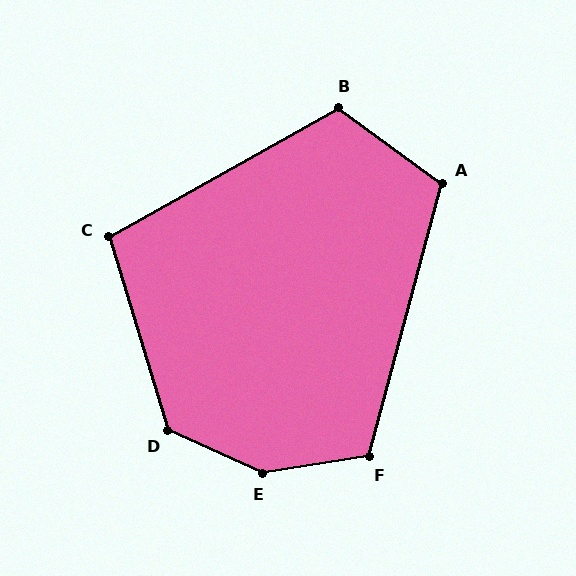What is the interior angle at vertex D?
Approximately 131 degrees (obtuse).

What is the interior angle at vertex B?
Approximately 115 degrees (obtuse).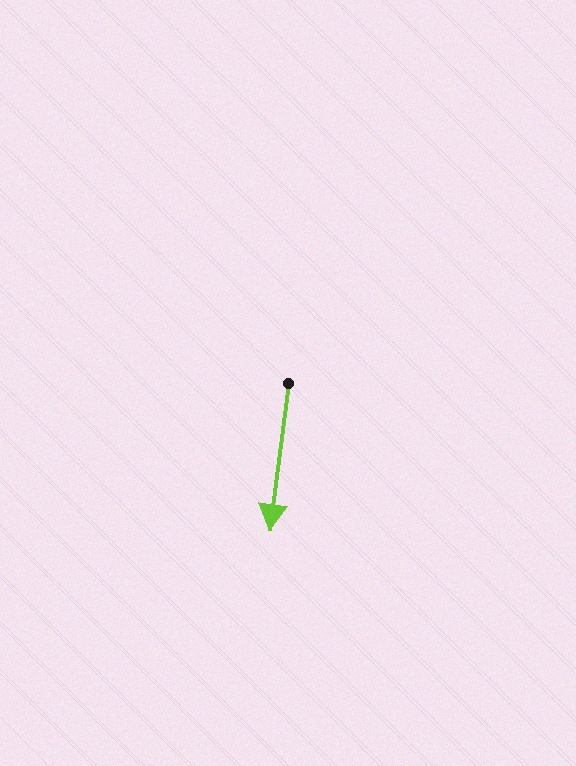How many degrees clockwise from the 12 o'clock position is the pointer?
Approximately 187 degrees.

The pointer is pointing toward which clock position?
Roughly 6 o'clock.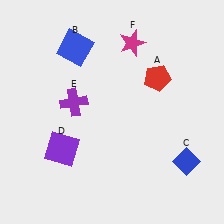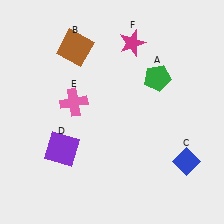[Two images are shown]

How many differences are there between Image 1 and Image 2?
There are 3 differences between the two images.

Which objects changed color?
A changed from red to green. B changed from blue to brown. E changed from purple to pink.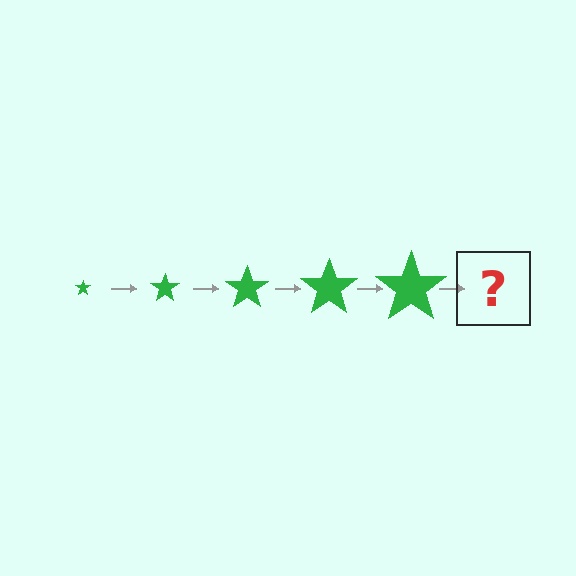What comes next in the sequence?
The next element should be a green star, larger than the previous one.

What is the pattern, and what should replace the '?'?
The pattern is that the star gets progressively larger each step. The '?' should be a green star, larger than the previous one.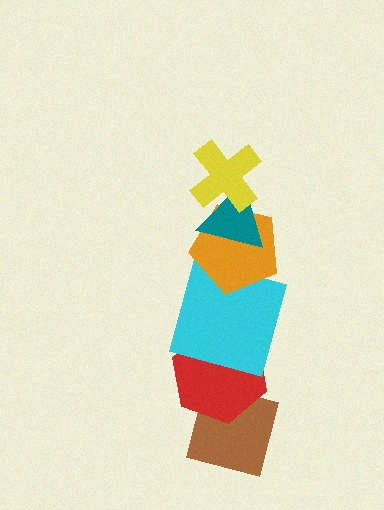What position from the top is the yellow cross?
The yellow cross is 1st from the top.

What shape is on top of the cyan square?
The orange pentagon is on top of the cyan square.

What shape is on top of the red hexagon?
The cyan square is on top of the red hexagon.